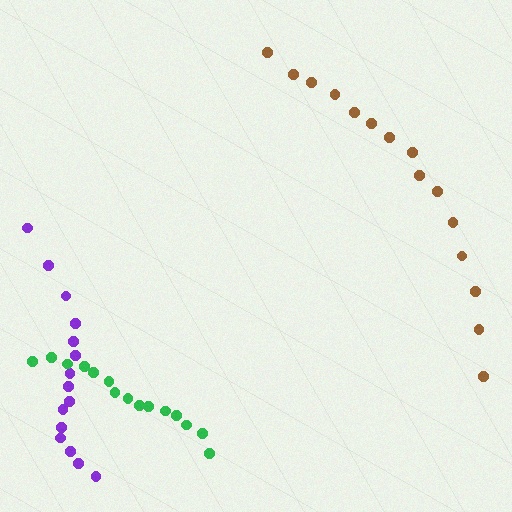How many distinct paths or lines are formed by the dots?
There are 3 distinct paths.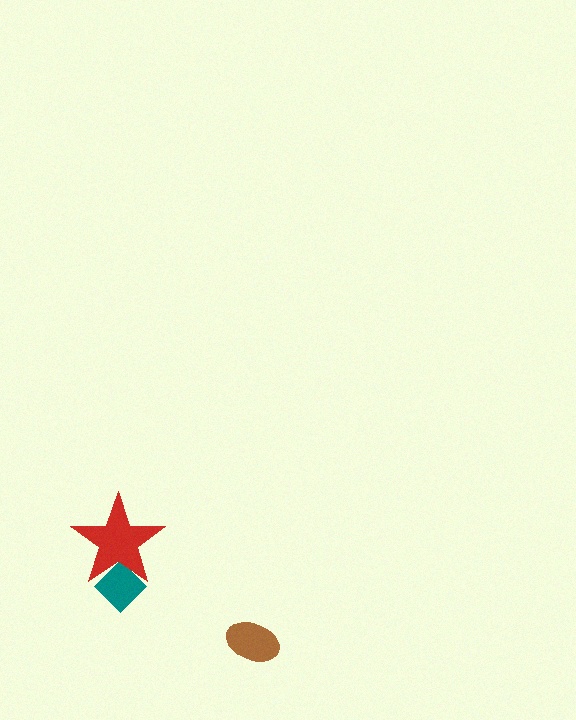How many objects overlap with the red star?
1 object overlaps with the red star.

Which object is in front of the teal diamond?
The red star is in front of the teal diamond.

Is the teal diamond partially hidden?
Yes, it is partially covered by another shape.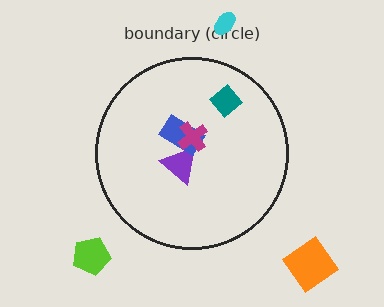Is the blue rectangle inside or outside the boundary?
Inside.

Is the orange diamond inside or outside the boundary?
Outside.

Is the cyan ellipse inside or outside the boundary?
Outside.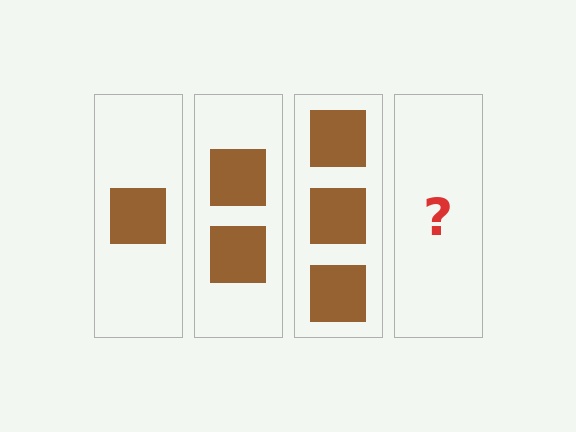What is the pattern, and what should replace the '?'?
The pattern is that each step adds one more square. The '?' should be 4 squares.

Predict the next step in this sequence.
The next step is 4 squares.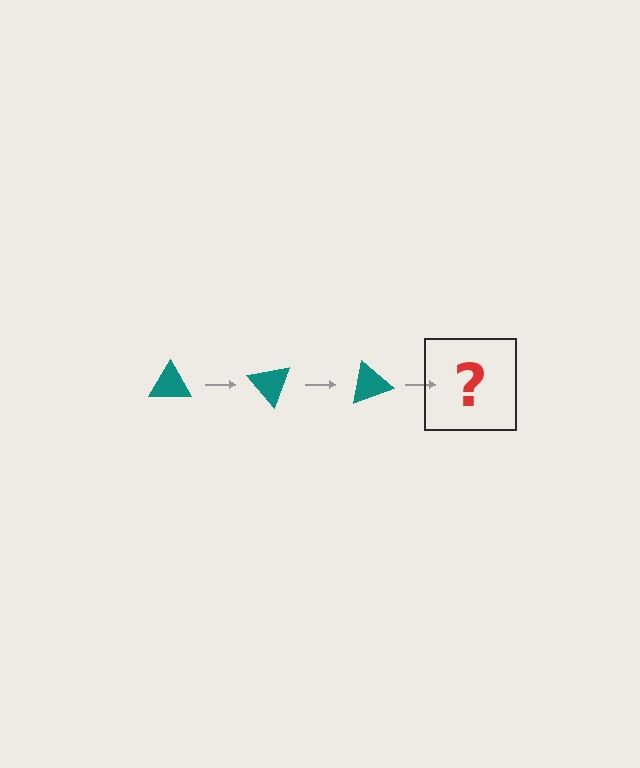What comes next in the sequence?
The next element should be a teal triangle rotated 150 degrees.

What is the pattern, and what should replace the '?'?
The pattern is that the triangle rotates 50 degrees each step. The '?' should be a teal triangle rotated 150 degrees.